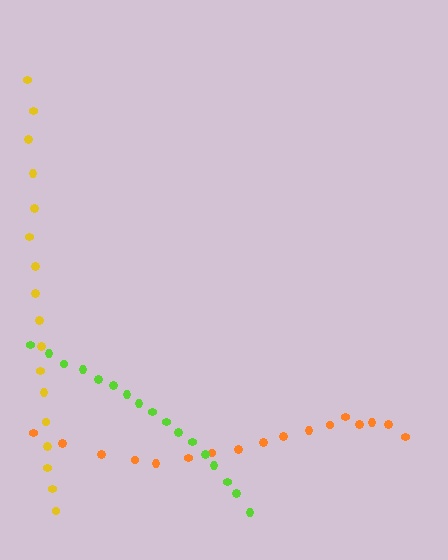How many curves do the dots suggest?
There are 3 distinct paths.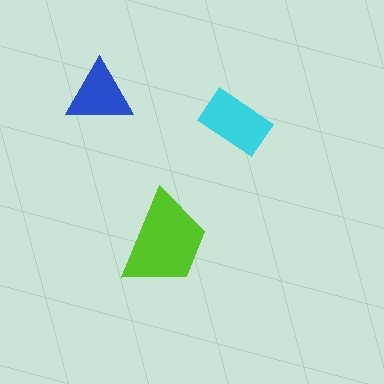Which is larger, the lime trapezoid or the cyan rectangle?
The lime trapezoid.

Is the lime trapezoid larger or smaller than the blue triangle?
Larger.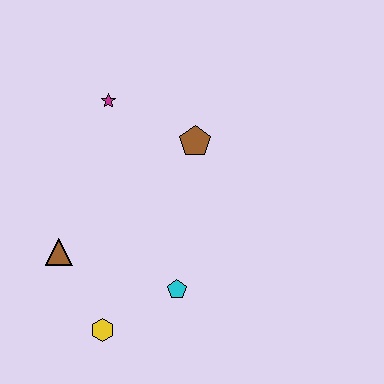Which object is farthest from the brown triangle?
The brown pentagon is farthest from the brown triangle.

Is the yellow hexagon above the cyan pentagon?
No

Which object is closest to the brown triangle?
The yellow hexagon is closest to the brown triangle.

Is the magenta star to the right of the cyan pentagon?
No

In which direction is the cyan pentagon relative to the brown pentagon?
The cyan pentagon is below the brown pentagon.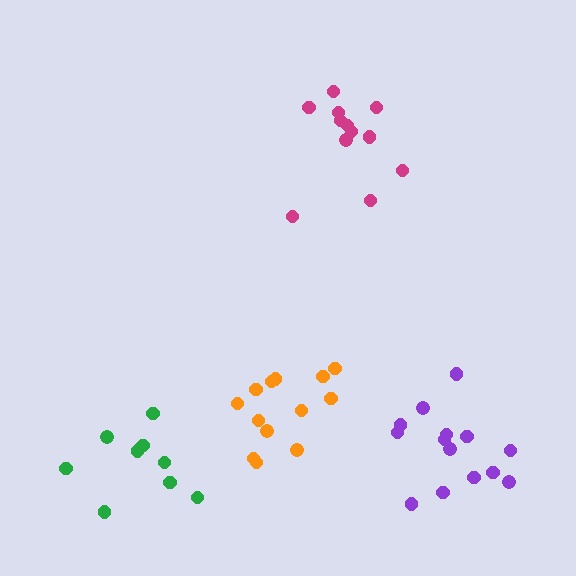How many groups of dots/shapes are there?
There are 4 groups.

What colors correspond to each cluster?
The clusters are colored: magenta, orange, purple, green.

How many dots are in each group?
Group 1: 12 dots, Group 2: 13 dots, Group 3: 14 dots, Group 4: 9 dots (48 total).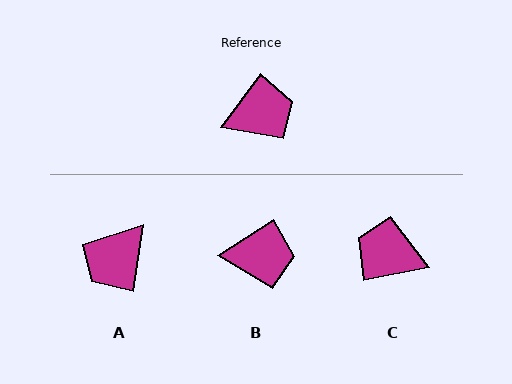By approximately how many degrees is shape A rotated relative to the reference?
Approximately 152 degrees clockwise.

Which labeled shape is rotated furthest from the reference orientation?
A, about 152 degrees away.